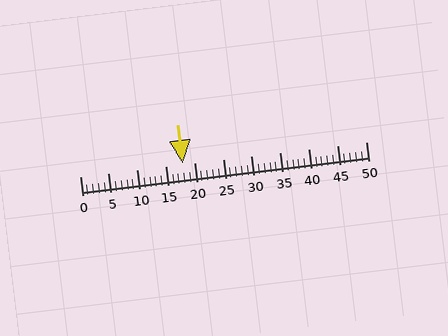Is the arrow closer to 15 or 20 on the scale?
The arrow is closer to 20.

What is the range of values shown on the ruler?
The ruler shows values from 0 to 50.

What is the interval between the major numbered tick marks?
The major tick marks are spaced 5 units apart.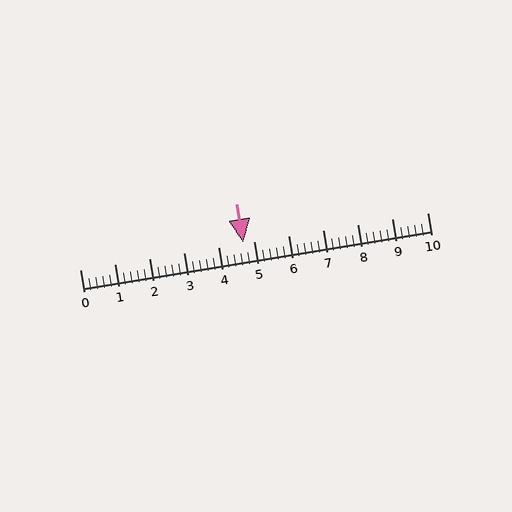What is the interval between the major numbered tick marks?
The major tick marks are spaced 1 units apart.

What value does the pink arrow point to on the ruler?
The pink arrow points to approximately 4.7.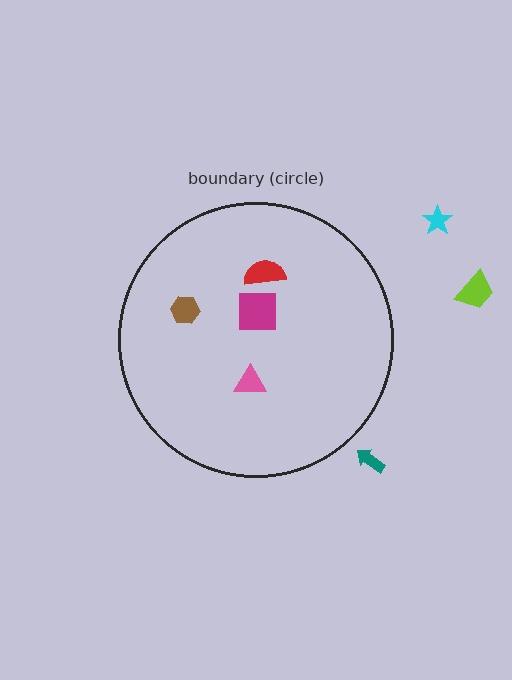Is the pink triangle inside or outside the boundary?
Inside.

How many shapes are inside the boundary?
4 inside, 3 outside.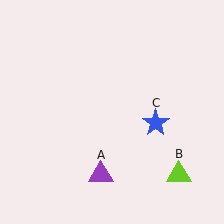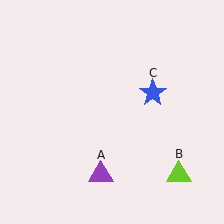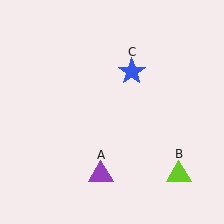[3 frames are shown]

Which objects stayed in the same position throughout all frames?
Purple triangle (object A) and lime triangle (object B) remained stationary.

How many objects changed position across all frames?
1 object changed position: blue star (object C).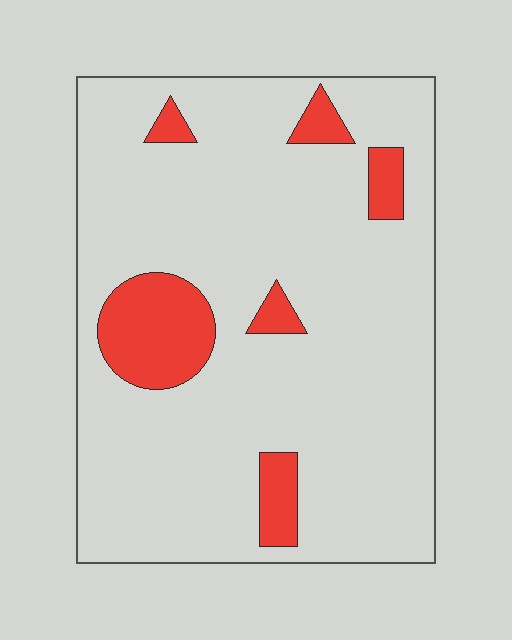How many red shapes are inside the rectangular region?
6.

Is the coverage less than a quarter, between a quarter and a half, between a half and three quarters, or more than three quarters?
Less than a quarter.